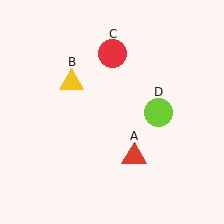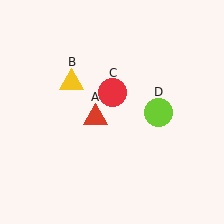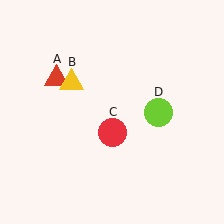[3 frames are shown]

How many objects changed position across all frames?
2 objects changed position: red triangle (object A), red circle (object C).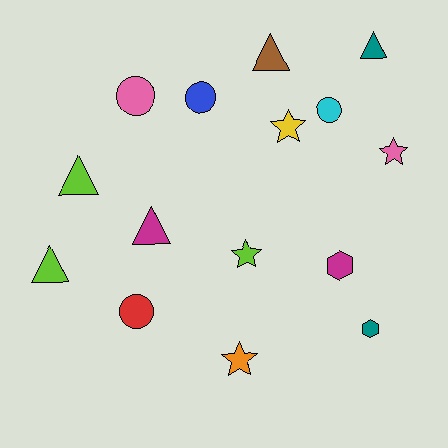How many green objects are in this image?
There are no green objects.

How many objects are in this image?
There are 15 objects.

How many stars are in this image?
There are 4 stars.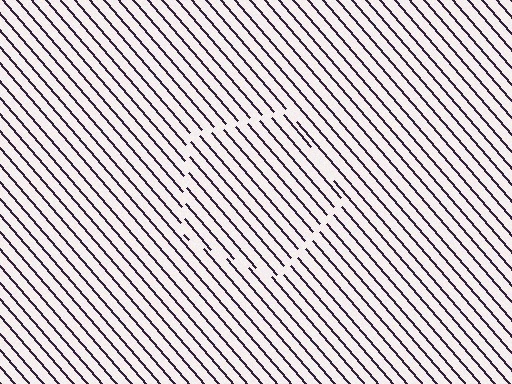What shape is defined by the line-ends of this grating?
An illusory pentagon. The interior of the shape contains the same grating, shifted by half a period — the contour is defined by the phase discontinuity where line-ends from the inner and outer gratings abut.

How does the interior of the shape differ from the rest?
The interior of the shape contains the same grating, shifted by half a period — the contour is defined by the phase discontinuity where line-ends from the inner and outer gratings abut.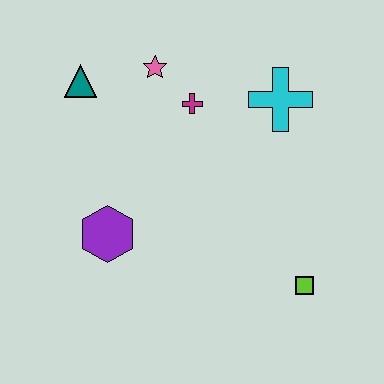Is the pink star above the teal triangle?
Yes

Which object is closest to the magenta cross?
The pink star is closest to the magenta cross.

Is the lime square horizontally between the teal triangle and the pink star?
No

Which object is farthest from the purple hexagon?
The cyan cross is farthest from the purple hexagon.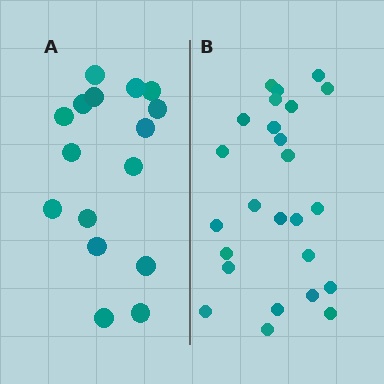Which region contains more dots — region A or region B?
Region B (the right region) has more dots.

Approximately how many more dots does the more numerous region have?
Region B has roughly 8 or so more dots than region A.